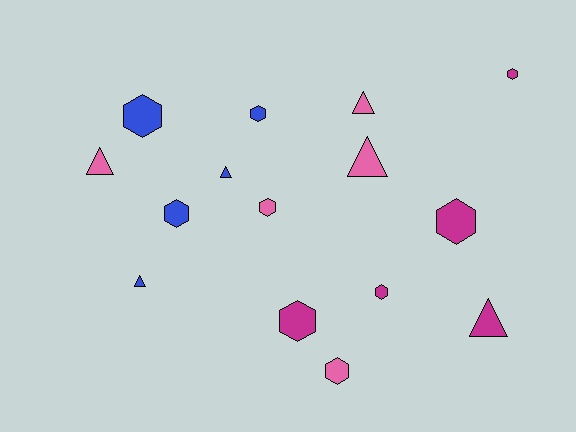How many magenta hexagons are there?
There are 4 magenta hexagons.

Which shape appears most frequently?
Hexagon, with 9 objects.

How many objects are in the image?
There are 15 objects.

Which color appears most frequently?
Blue, with 5 objects.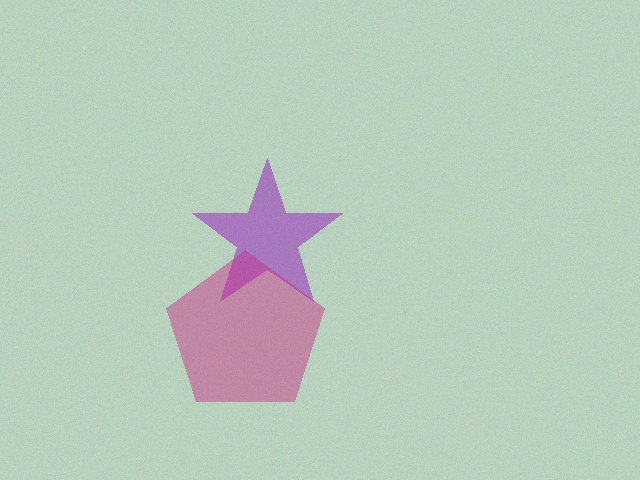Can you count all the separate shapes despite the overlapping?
Yes, there are 2 separate shapes.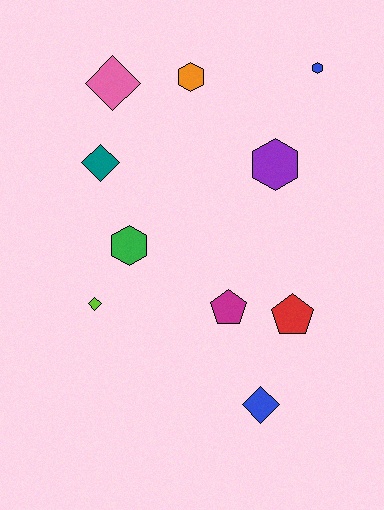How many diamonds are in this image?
There are 4 diamonds.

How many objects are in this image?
There are 10 objects.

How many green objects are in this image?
There is 1 green object.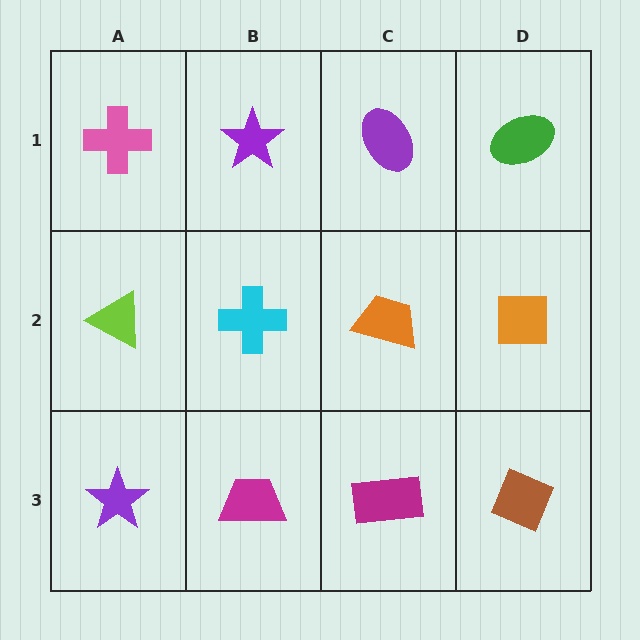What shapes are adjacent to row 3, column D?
An orange square (row 2, column D), a magenta rectangle (row 3, column C).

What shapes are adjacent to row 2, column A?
A pink cross (row 1, column A), a purple star (row 3, column A), a cyan cross (row 2, column B).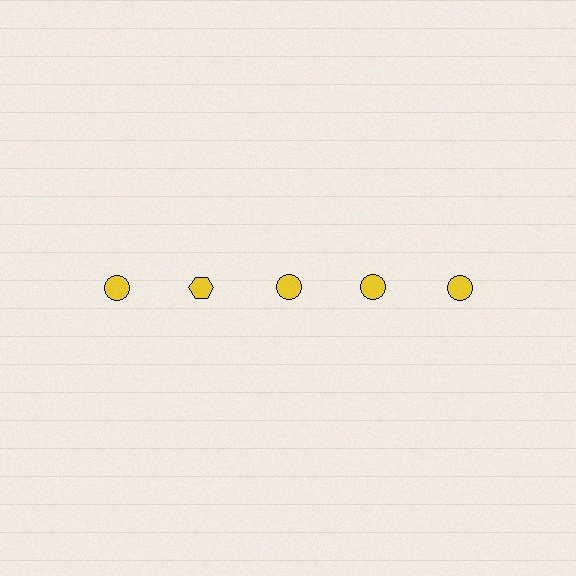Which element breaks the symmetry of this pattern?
The yellow hexagon in the top row, second from left column breaks the symmetry. All other shapes are yellow circles.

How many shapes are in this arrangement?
There are 5 shapes arranged in a grid pattern.